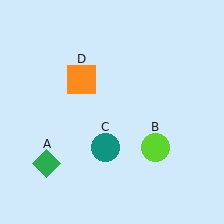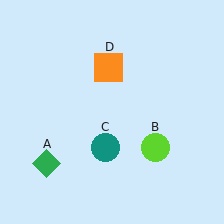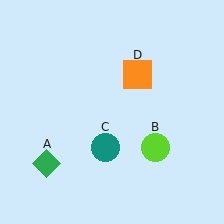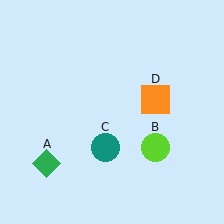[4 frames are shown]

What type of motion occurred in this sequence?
The orange square (object D) rotated clockwise around the center of the scene.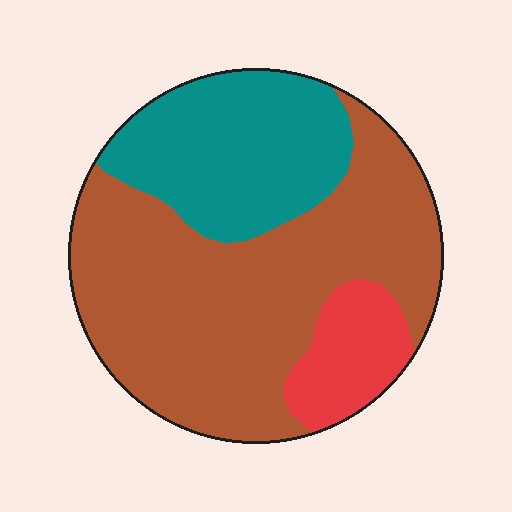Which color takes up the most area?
Brown, at roughly 60%.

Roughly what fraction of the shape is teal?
Teal covers 28% of the shape.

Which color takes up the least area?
Red, at roughly 10%.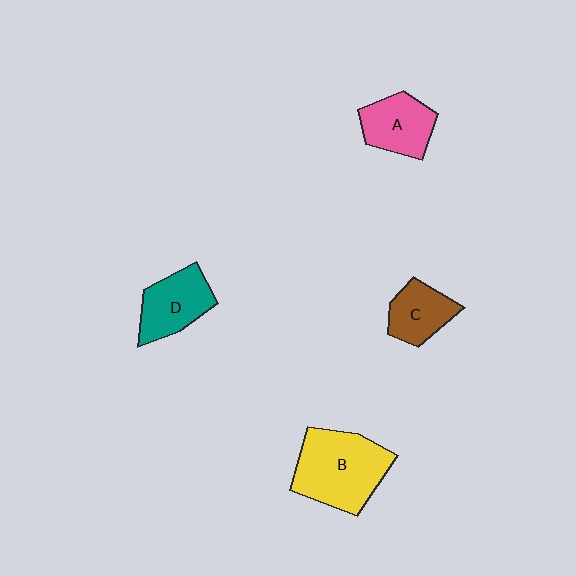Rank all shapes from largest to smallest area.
From largest to smallest: B (yellow), D (teal), A (pink), C (brown).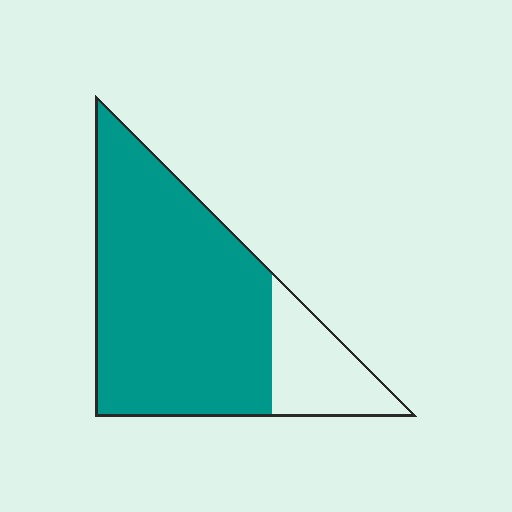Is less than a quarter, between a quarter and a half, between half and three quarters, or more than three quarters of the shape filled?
More than three quarters.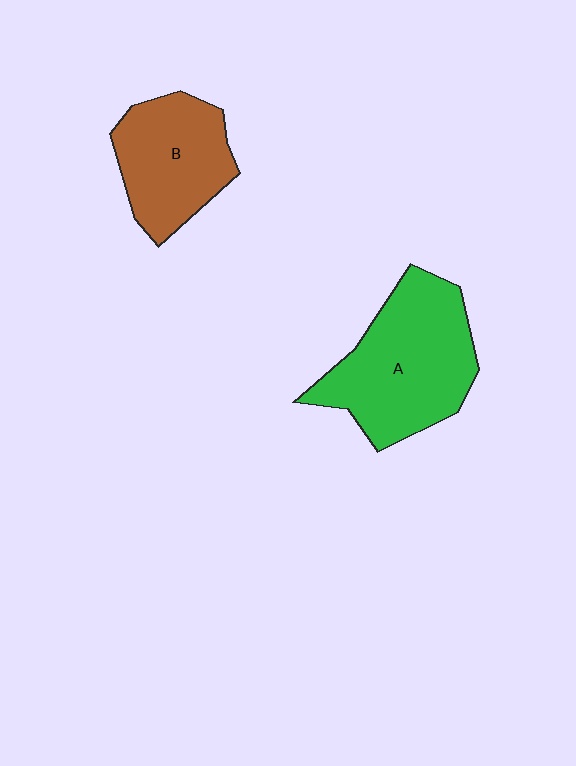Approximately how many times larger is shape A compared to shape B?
Approximately 1.4 times.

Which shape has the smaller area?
Shape B (brown).